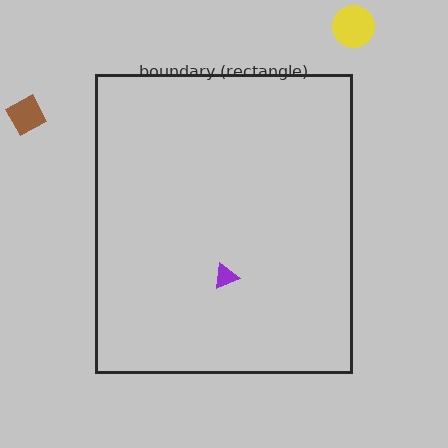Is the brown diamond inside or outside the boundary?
Outside.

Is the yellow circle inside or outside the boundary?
Outside.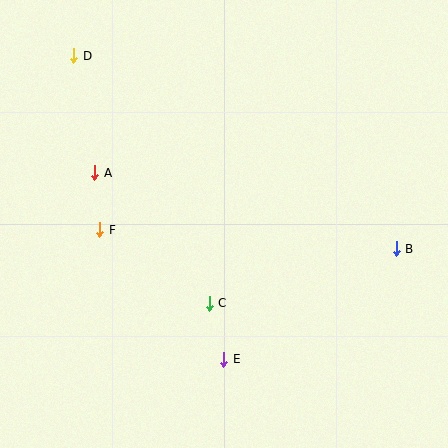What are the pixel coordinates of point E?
Point E is at (224, 359).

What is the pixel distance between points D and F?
The distance between D and F is 176 pixels.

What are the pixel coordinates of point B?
Point B is at (396, 249).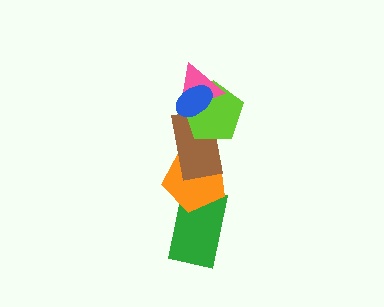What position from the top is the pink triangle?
The pink triangle is 2nd from the top.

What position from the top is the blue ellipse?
The blue ellipse is 1st from the top.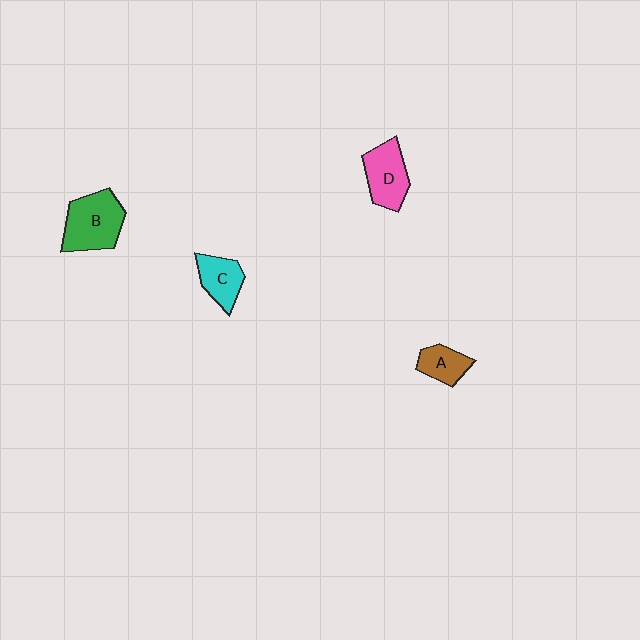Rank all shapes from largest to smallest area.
From largest to smallest: B (green), D (pink), C (cyan), A (brown).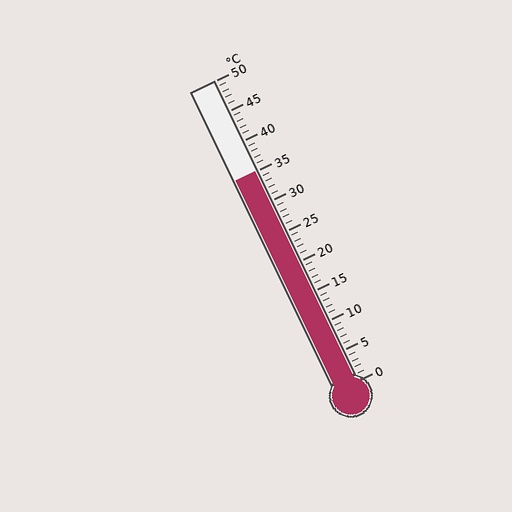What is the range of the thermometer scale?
The thermometer scale ranges from 0°C to 50°C.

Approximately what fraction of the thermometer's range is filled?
The thermometer is filled to approximately 70% of its range.